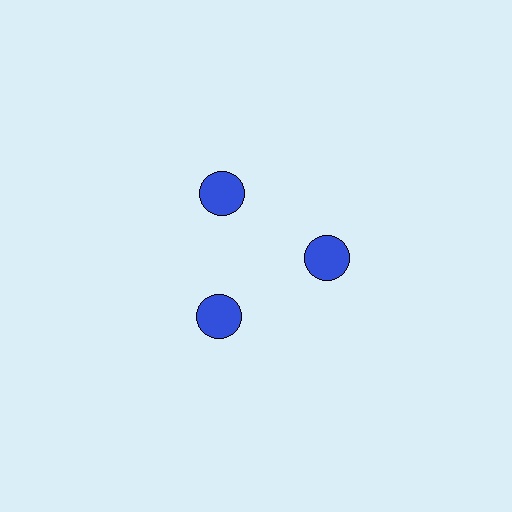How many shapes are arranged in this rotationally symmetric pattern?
There are 3 shapes, arranged in 3 groups of 1.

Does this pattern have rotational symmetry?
Yes, this pattern has 3-fold rotational symmetry. It looks the same after rotating 120 degrees around the center.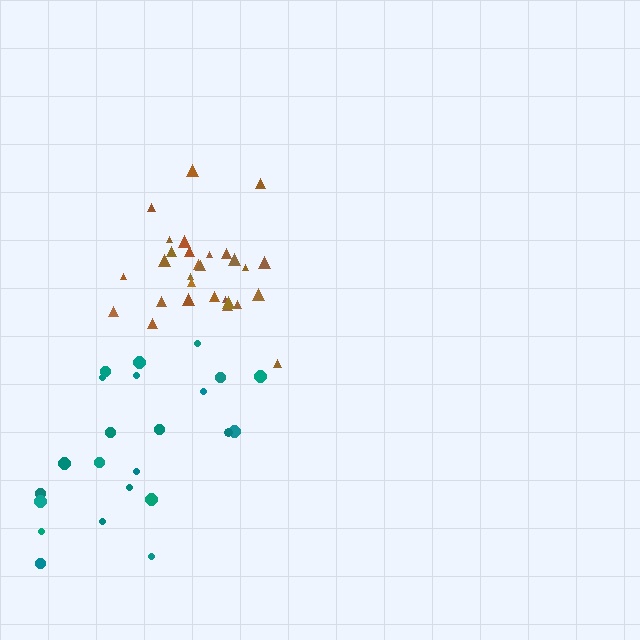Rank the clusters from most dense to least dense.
brown, teal.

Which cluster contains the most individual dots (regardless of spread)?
Brown (30).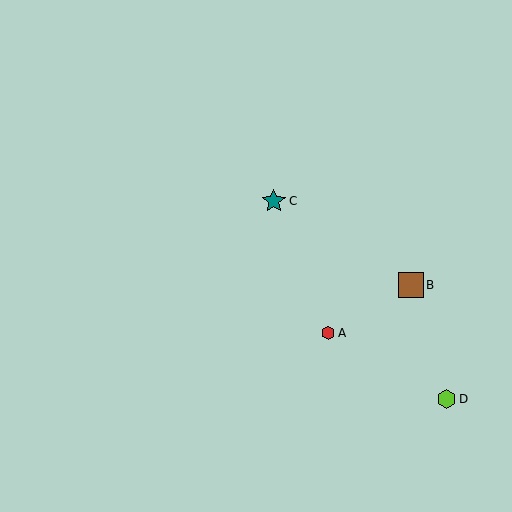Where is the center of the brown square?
The center of the brown square is at (411, 285).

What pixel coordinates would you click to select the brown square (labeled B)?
Click at (411, 285) to select the brown square B.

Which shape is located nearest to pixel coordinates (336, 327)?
The red hexagon (labeled A) at (328, 333) is nearest to that location.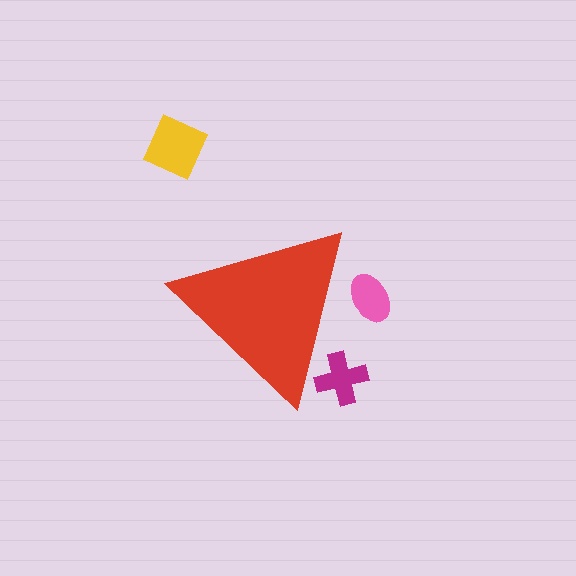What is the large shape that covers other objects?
A red triangle.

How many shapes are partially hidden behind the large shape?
2 shapes are partially hidden.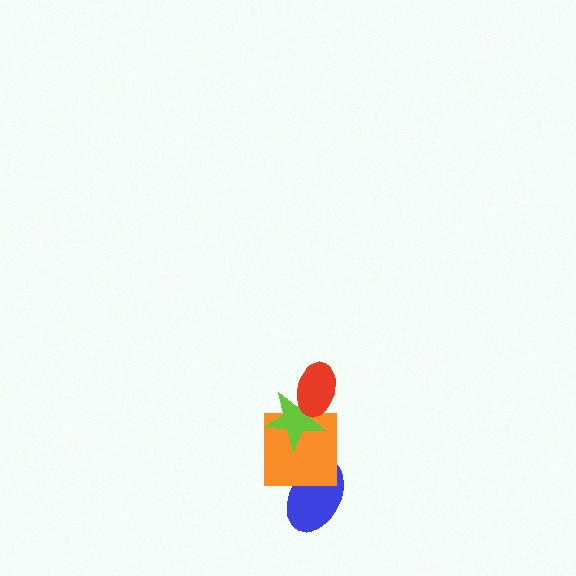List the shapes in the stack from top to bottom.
From top to bottom: the red ellipse, the lime star, the orange square, the blue ellipse.